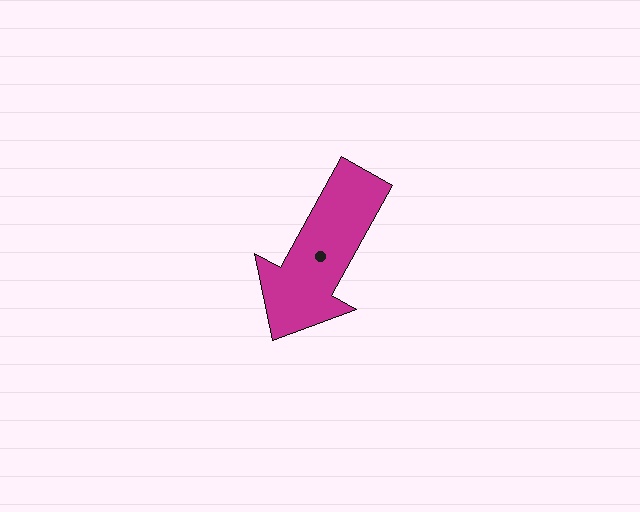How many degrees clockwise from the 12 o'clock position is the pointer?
Approximately 209 degrees.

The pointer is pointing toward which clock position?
Roughly 7 o'clock.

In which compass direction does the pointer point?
Southwest.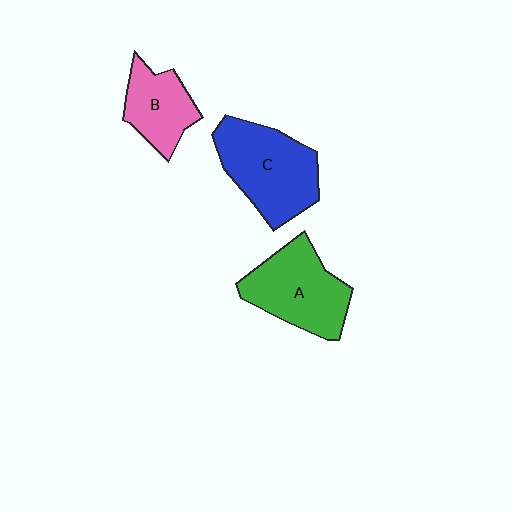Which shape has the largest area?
Shape C (blue).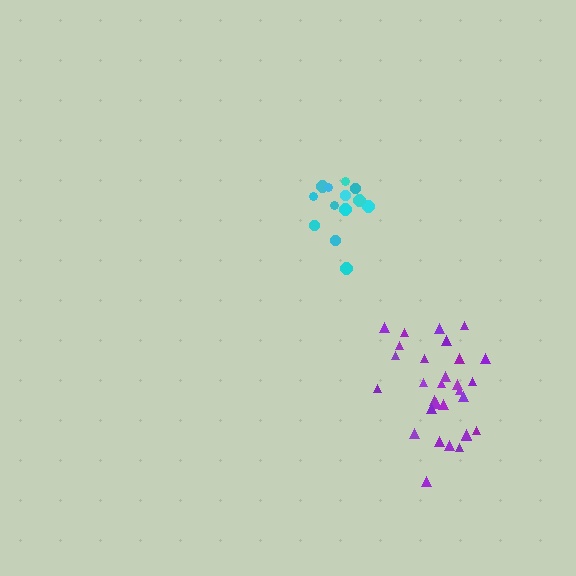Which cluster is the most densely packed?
Purple.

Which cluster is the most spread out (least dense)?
Cyan.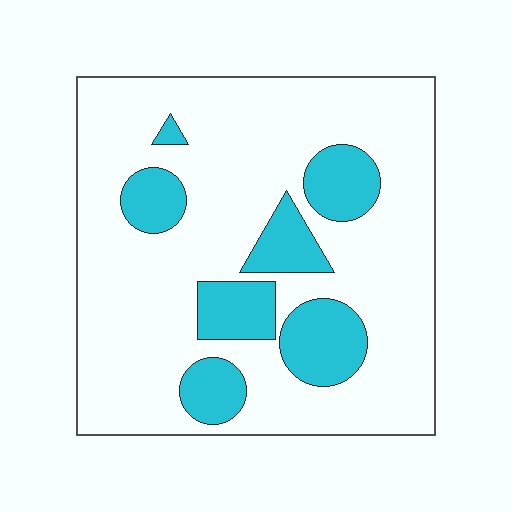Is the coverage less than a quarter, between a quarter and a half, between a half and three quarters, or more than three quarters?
Less than a quarter.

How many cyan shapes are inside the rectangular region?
7.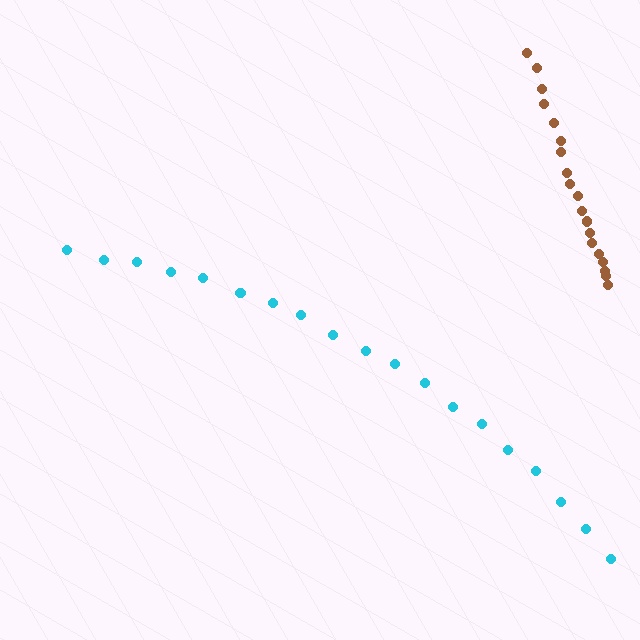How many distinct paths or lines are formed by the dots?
There are 2 distinct paths.